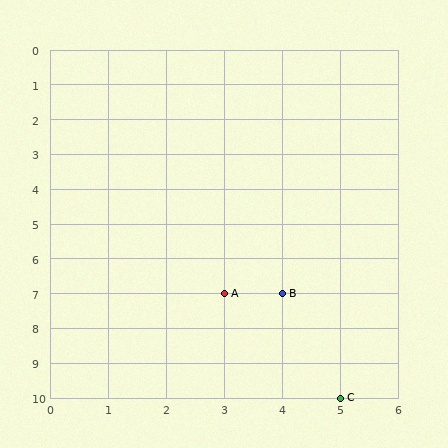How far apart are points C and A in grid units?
Points C and A are 2 columns and 3 rows apart (about 3.6 grid units diagonally).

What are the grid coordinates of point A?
Point A is at grid coordinates (3, 7).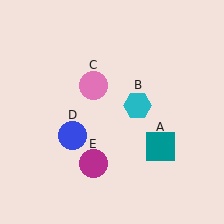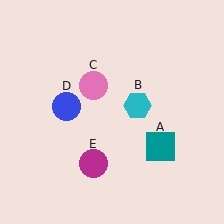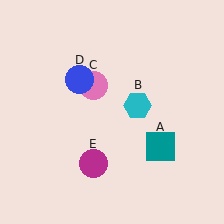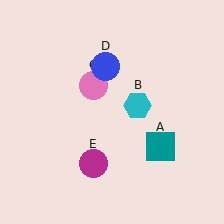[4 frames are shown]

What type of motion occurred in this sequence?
The blue circle (object D) rotated clockwise around the center of the scene.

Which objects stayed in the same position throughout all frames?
Teal square (object A) and cyan hexagon (object B) and pink circle (object C) and magenta circle (object E) remained stationary.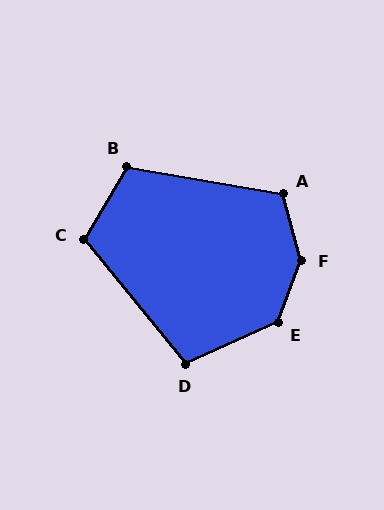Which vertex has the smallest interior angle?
D, at approximately 105 degrees.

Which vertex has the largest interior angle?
F, at approximately 144 degrees.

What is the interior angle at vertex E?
Approximately 135 degrees (obtuse).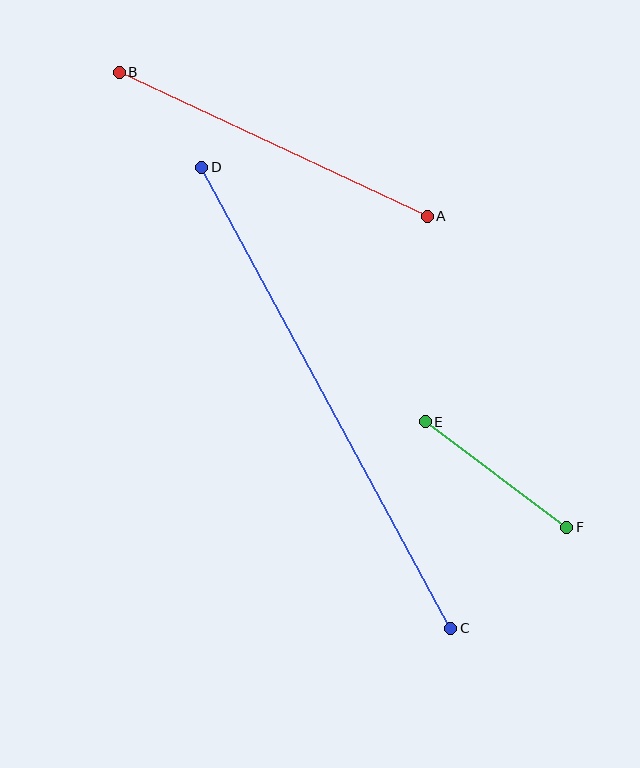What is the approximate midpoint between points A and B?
The midpoint is at approximately (273, 144) pixels.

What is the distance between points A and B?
The distance is approximately 340 pixels.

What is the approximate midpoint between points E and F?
The midpoint is at approximately (496, 474) pixels.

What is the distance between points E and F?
The distance is approximately 176 pixels.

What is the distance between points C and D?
The distance is approximately 524 pixels.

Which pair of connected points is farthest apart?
Points C and D are farthest apart.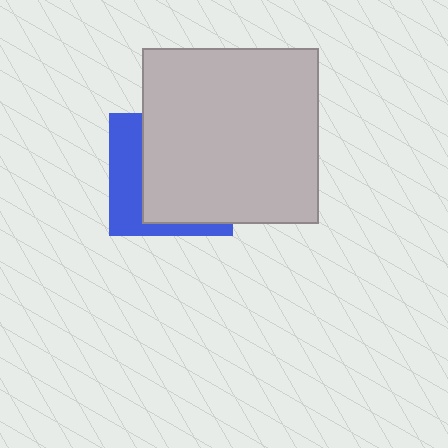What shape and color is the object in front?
The object in front is a light gray square.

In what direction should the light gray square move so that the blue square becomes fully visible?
The light gray square should move right. That is the shortest direction to clear the overlap and leave the blue square fully visible.